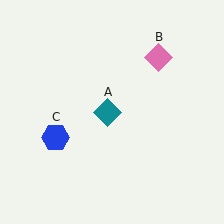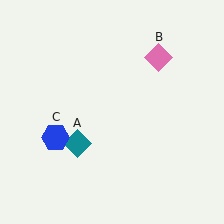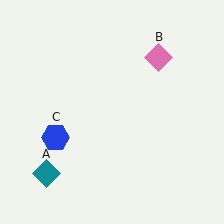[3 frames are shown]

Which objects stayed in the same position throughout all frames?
Pink diamond (object B) and blue hexagon (object C) remained stationary.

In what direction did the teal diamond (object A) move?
The teal diamond (object A) moved down and to the left.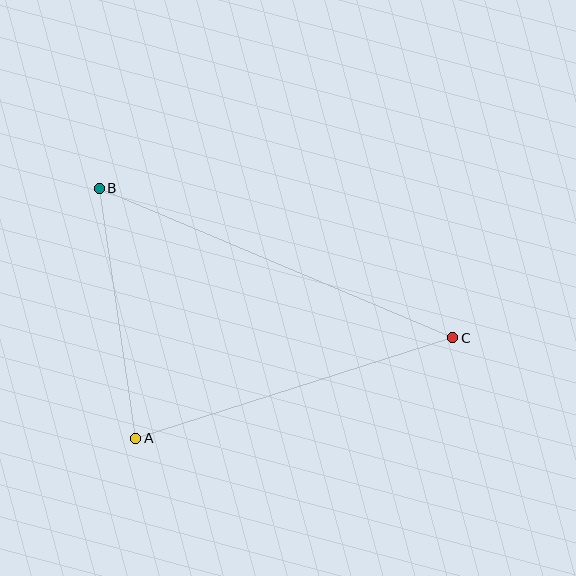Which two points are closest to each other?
Points A and B are closest to each other.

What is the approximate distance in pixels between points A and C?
The distance between A and C is approximately 332 pixels.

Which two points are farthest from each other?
Points B and C are farthest from each other.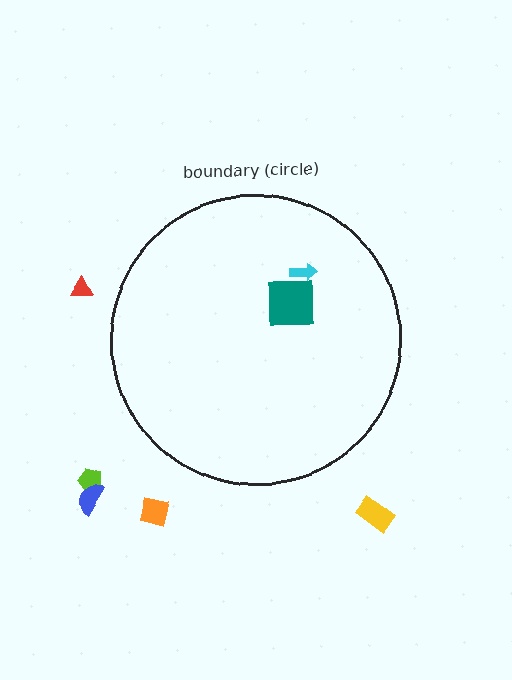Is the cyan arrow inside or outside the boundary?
Inside.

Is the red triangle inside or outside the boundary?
Outside.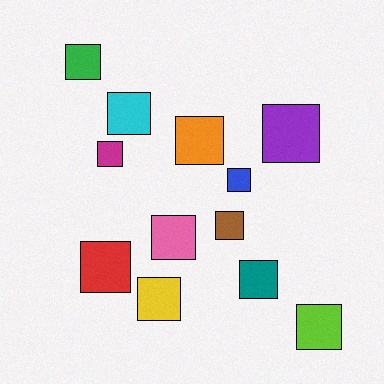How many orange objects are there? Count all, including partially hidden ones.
There is 1 orange object.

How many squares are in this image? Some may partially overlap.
There are 12 squares.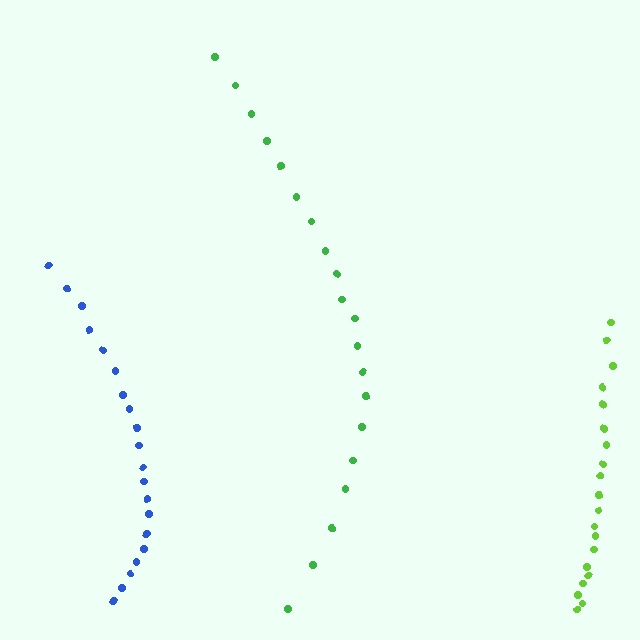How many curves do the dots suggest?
There are 3 distinct paths.